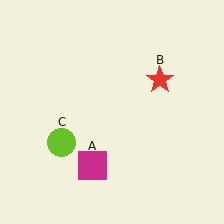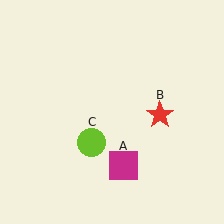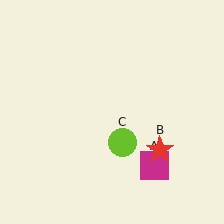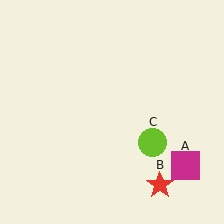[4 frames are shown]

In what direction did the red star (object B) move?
The red star (object B) moved down.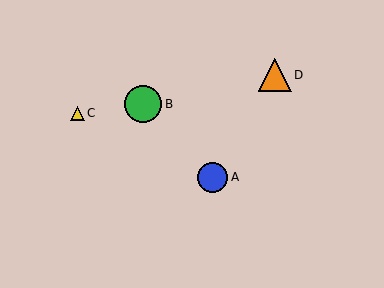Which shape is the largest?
The green circle (labeled B) is the largest.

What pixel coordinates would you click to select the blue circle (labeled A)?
Click at (213, 177) to select the blue circle A.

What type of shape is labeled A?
Shape A is a blue circle.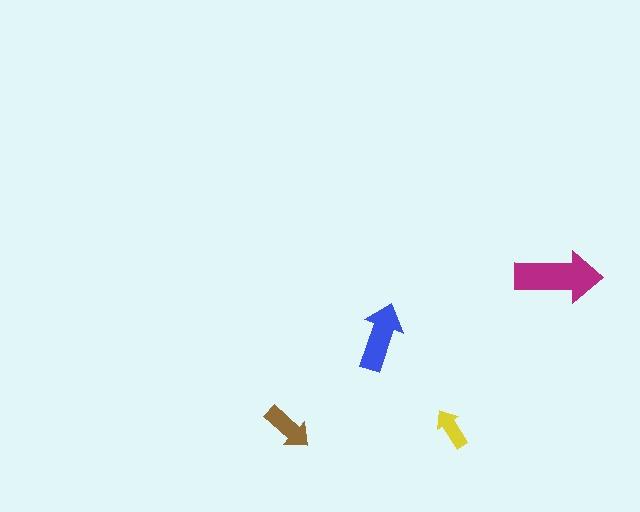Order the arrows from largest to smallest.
the magenta one, the blue one, the brown one, the yellow one.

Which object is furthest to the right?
The magenta arrow is rightmost.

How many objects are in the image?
There are 4 objects in the image.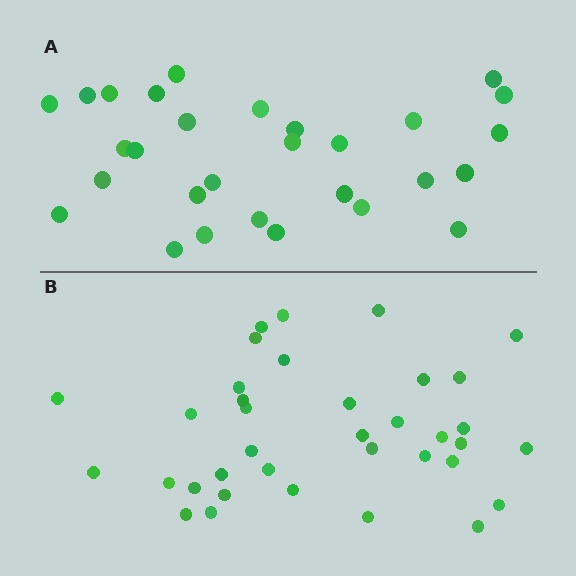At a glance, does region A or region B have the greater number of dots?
Region B (the bottom region) has more dots.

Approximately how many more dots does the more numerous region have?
Region B has roughly 8 or so more dots than region A.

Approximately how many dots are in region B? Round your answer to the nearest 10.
About 40 dots. (The exact count is 36, which rounds to 40.)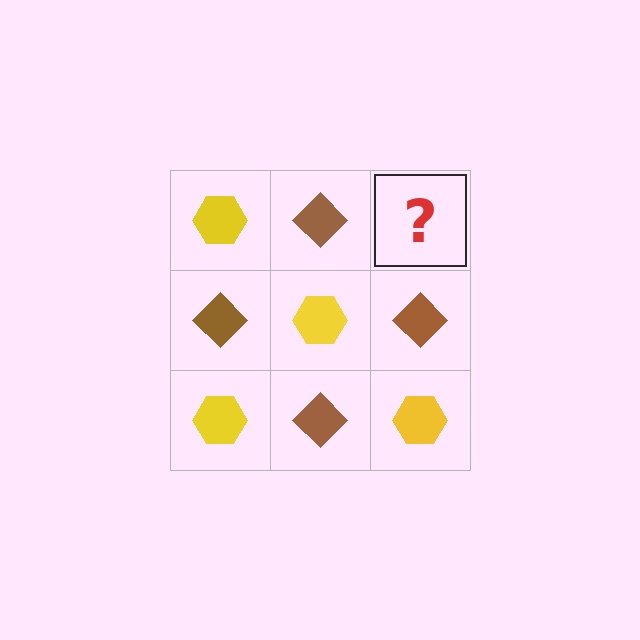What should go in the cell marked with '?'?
The missing cell should contain a yellow hexagon.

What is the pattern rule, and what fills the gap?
The rule is that it alternates yellow hexagon and brown diamond in a checkerboard pattern. The gap should be filled with a yellow hexagon.